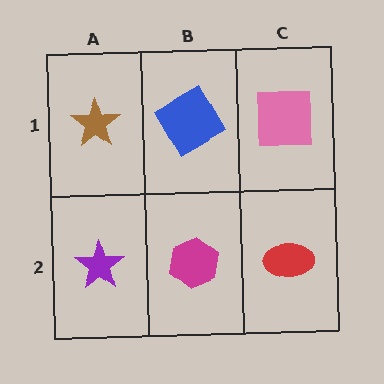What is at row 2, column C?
A red ellipse.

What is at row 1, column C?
A pink square.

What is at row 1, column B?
A blue square.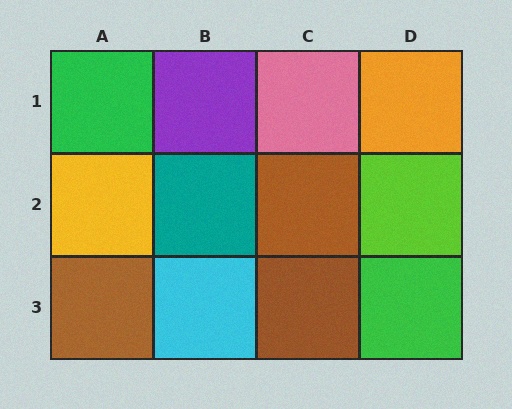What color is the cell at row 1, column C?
Pink.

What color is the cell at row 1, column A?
Green.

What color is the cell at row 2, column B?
Teal.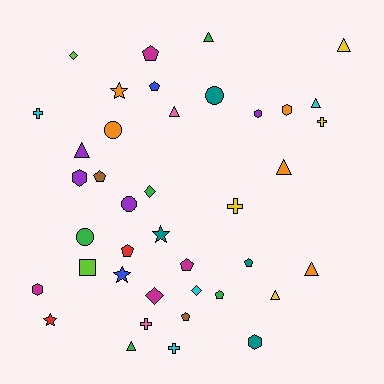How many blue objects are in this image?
There are 2 blue objects.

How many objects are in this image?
There are 40 objects.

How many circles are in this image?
There are 4 circles.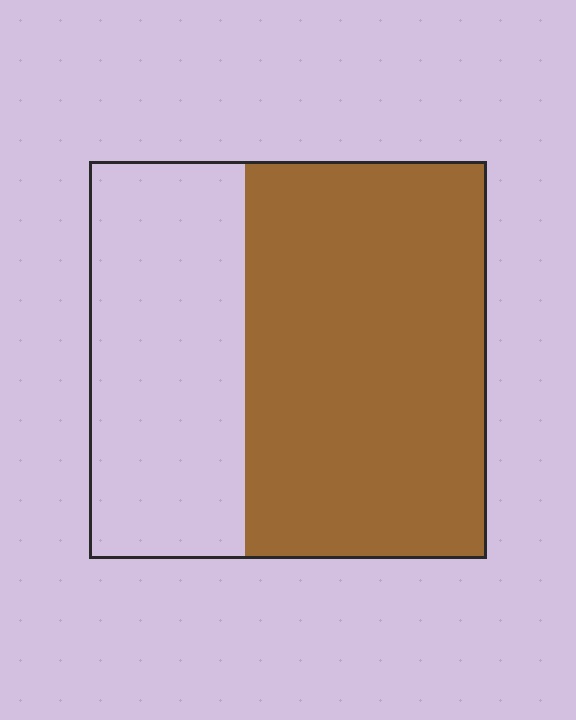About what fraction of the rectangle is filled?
About three fifths (3/5).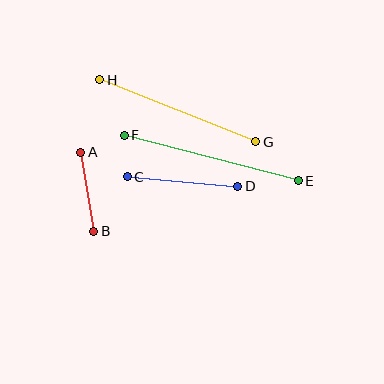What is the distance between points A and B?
The distance is approximately 80 pixels.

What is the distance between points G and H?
The distance is approximately 168 pixels.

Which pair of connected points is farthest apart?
Points E and F are farthest apart.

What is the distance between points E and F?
The distance is approximately 180 pixels.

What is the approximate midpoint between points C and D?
The midpoint is at approximately (183, 182) pixels.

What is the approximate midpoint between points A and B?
The midpoint is at approximately (87, 192) pixels.